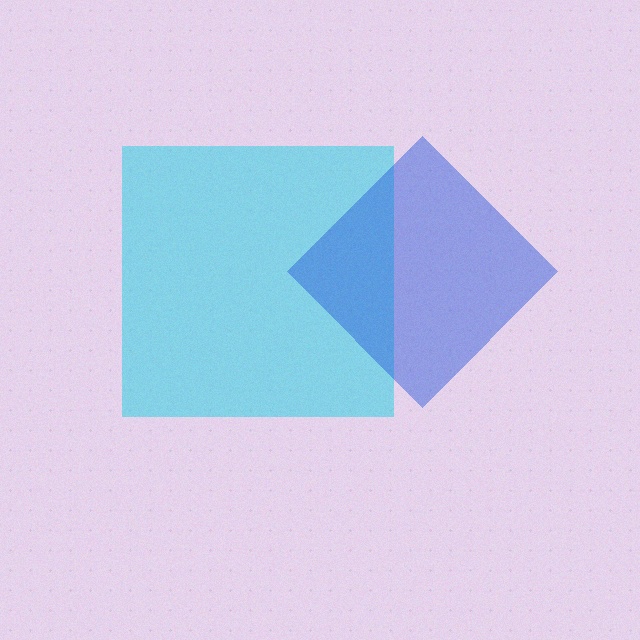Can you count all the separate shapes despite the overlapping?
Yes, there are 2 separate shapes.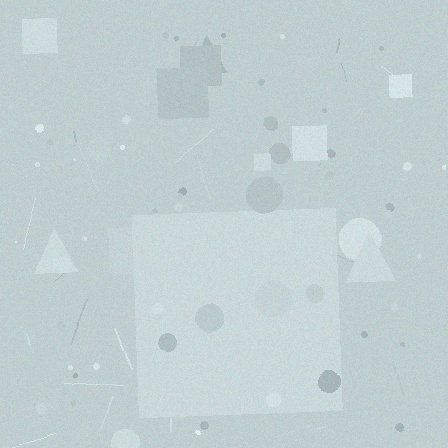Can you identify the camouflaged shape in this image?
The camouflaged shape is a square.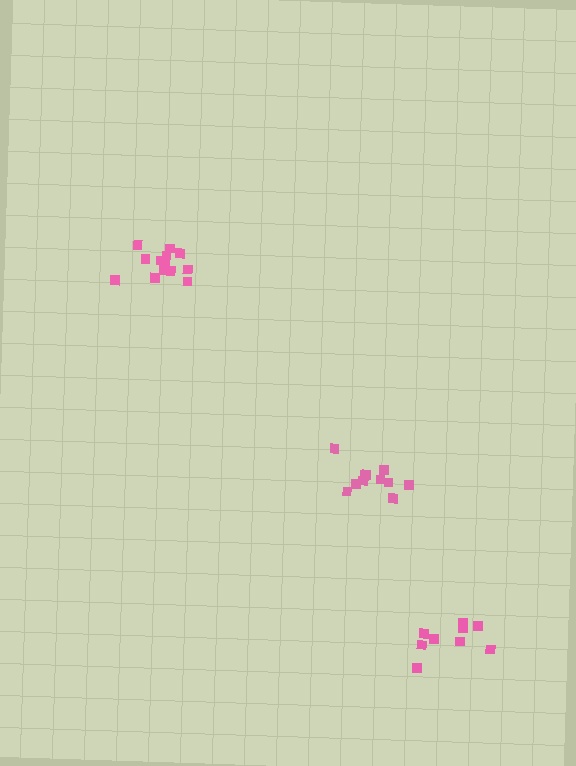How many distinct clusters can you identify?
There are 3 distinct clusters.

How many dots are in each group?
Group 1: 13 dots, Group 2: 11 dots, Group 3: 9 dots (33 total).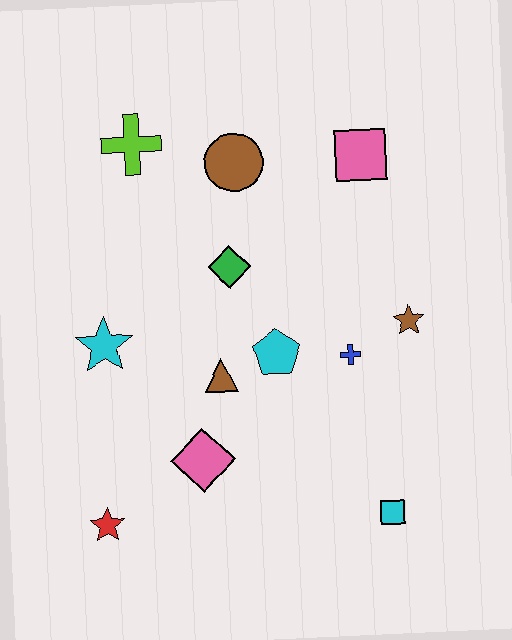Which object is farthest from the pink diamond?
The pink square is farthest from the pink diamond.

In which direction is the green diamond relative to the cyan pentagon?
The green diamond is above the cyan pentagon.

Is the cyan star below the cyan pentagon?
No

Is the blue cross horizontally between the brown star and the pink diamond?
Yes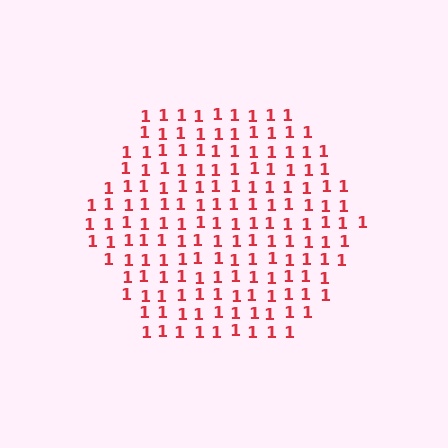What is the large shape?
The large shape is a hexagon.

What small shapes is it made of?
It is made of small digit 1's.